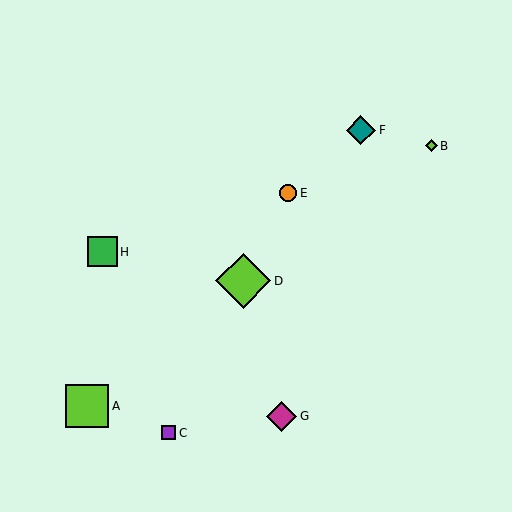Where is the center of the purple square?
The center of the purple square is at (169, 433).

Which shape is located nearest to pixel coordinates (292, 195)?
The orange circle (labeled E) at (288, 193) is nearest to that location.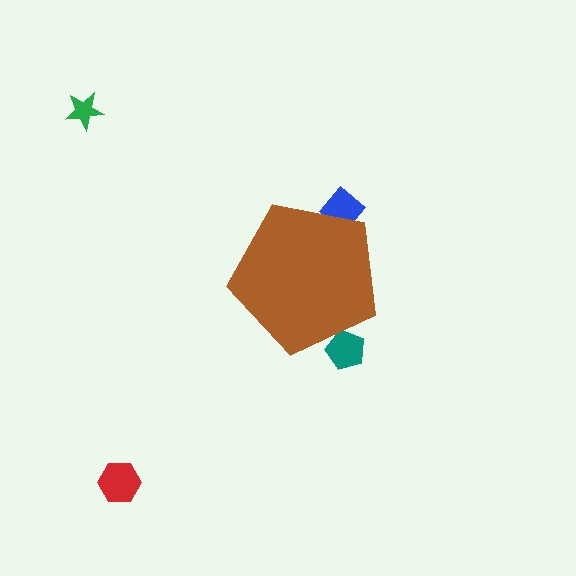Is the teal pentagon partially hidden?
Yes, the teal pentagon is partially hidden behind the brown pentagon.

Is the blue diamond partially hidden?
Yes, the blue diamond is partially hidden behind the brown pentagon.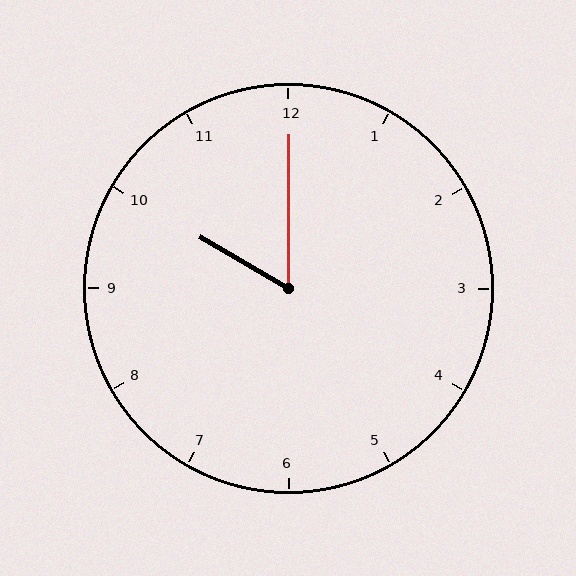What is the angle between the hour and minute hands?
Approximately 60 degrees.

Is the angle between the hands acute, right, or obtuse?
It is acute.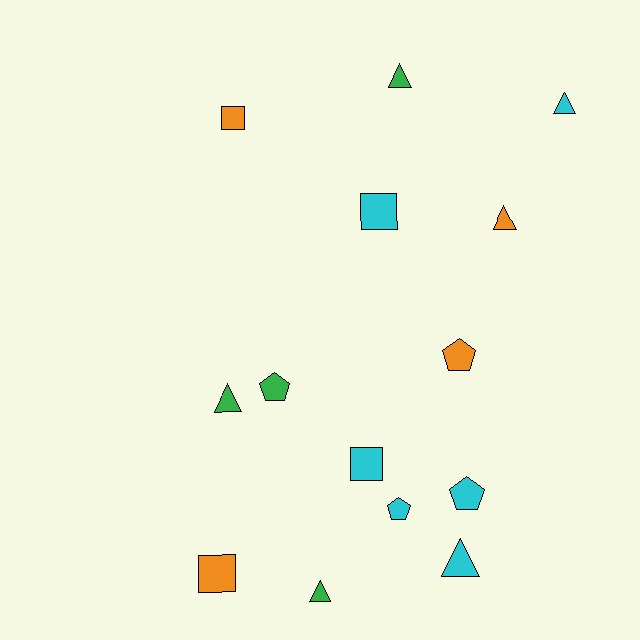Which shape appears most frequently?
Triangle, with 6 objects.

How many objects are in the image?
There are 14 objects.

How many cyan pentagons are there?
There are 2 cyan pentagons.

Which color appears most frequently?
Cyan, with 6 objects.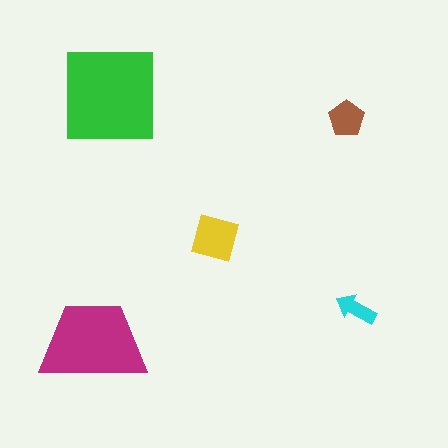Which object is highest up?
The green square is topmost.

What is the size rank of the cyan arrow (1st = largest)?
5th.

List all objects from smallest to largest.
The cyan arrow, the brown pentagon, the yellow diamond, the magenta trapezoid, the green square.